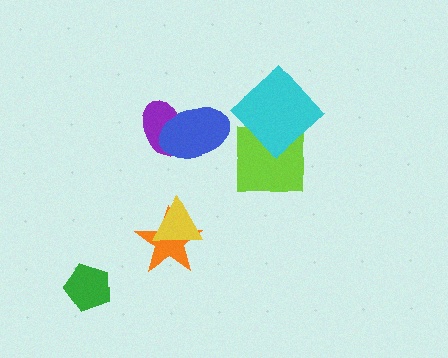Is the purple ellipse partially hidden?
Yes, it is partially covered by another shape.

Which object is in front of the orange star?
The yellow triangle is in front of the orange star.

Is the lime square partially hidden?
Yes, it is partially covered by another shape.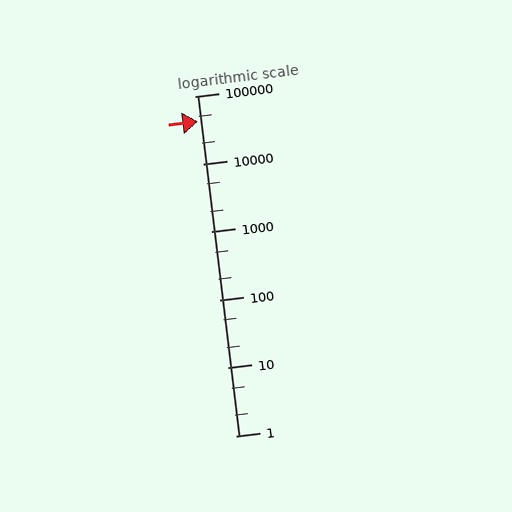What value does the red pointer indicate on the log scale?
The pointer indicates approximately 43000.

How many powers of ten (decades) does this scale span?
The scale spans 5 decades, from 1 to 100000.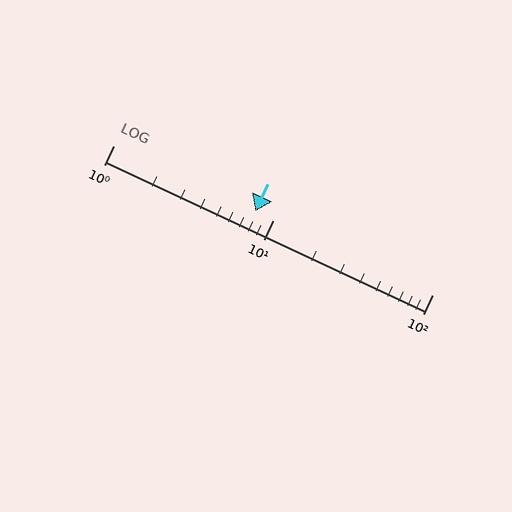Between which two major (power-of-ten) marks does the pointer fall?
The pointer is between 1 and 10.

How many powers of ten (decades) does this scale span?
The scale spans 2 decades, from 1 to 100.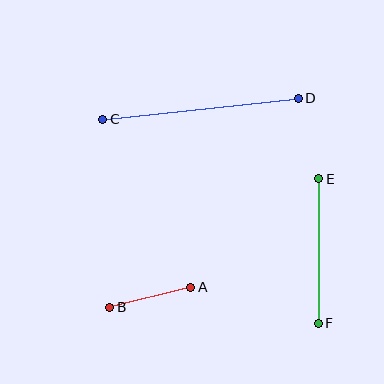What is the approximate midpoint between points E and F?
The midpoint is at approximately (318, 251) pixels.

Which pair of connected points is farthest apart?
Points C and D are farthest apart.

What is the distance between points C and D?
The distance is approximately 196 pixels.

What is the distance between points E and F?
The distance is approximately 145 pixels.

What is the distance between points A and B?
The distance is approximately 83 pixels.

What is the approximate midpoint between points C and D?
The midpoint is at approximately (201, 109) pixels.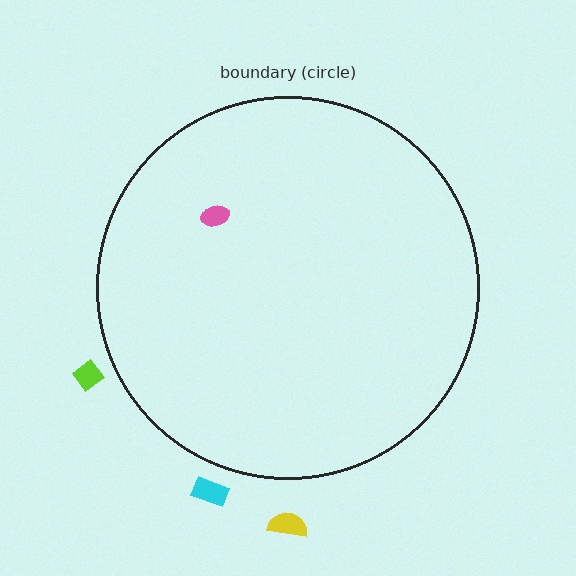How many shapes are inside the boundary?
1 inside, 3 outside.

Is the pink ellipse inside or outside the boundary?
Inside.